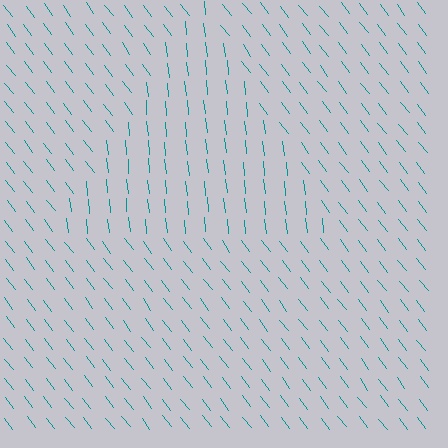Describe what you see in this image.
The image is filled with small teal line segments. A triangle region in the image has lines oriented differently from the surrounding lines, creating a visible texture boundary.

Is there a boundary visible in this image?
Yes, there is a texture boundary formed by a change in line orientation.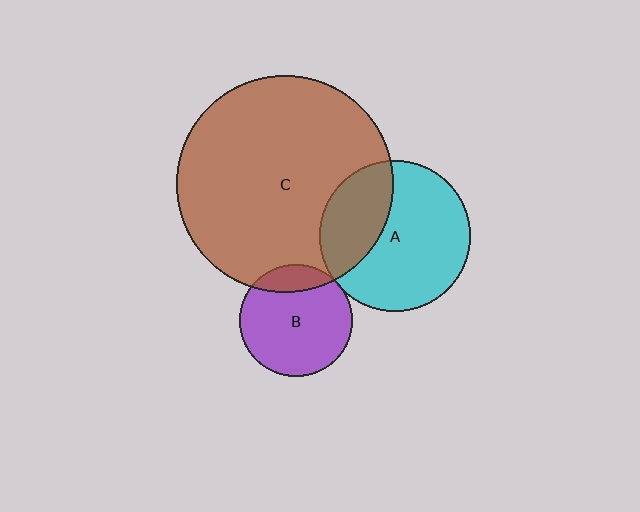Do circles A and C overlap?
Yes.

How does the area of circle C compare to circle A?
Approximately 2.1 times.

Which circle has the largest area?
Circle C (brown).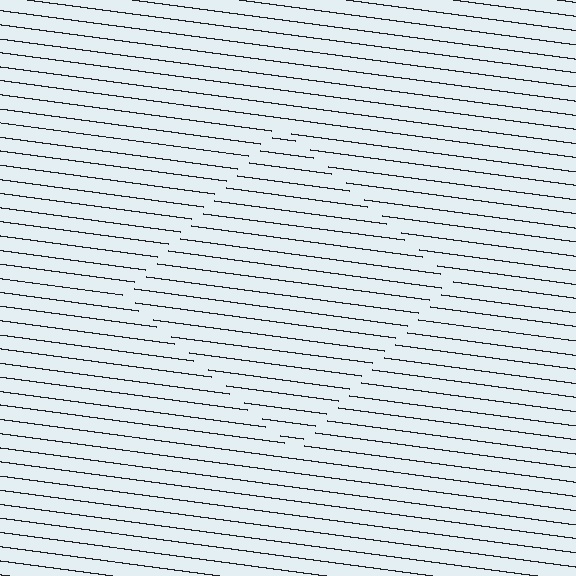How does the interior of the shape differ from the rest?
The interior of the shape contains the same grating, shifted by half a period — the contour is defined by the phase discontinuity where line-ends from the inner and outer gratings abut.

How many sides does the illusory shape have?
4 sides — the line-ends trace a square.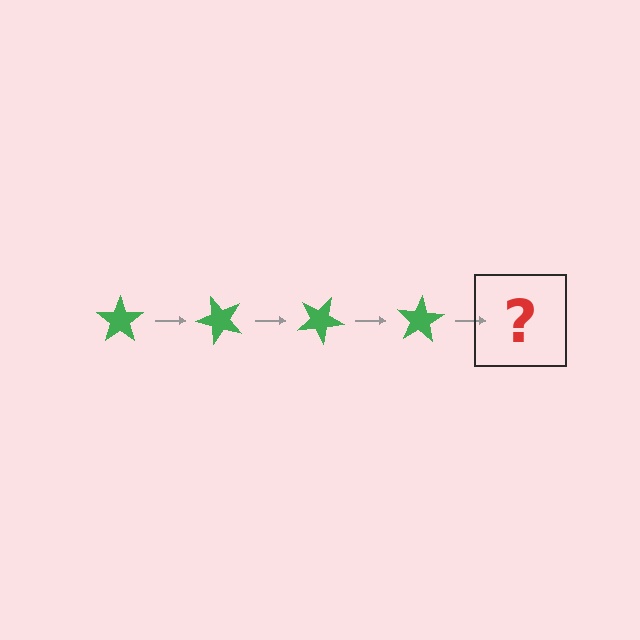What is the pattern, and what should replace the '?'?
The pattern is that the star rotates 50 degrees each step. The '?' should be a green star rotated 200 degrees.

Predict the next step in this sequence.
The next step is a green star rotated 200 degrees.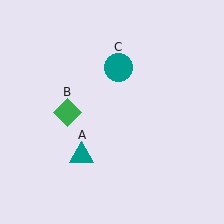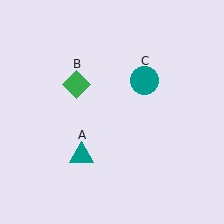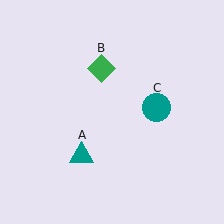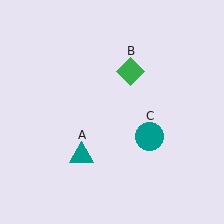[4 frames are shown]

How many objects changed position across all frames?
2 objects changed position: green diamond (object B), teal circle (object C).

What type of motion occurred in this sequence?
The green diamond (object B), teal circle (object C) rotated clockwise around the center of the scene.